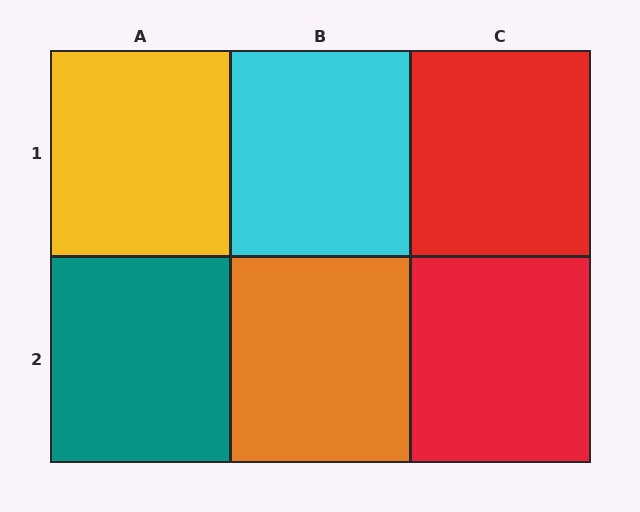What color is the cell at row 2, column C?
Red.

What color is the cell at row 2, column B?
Orange.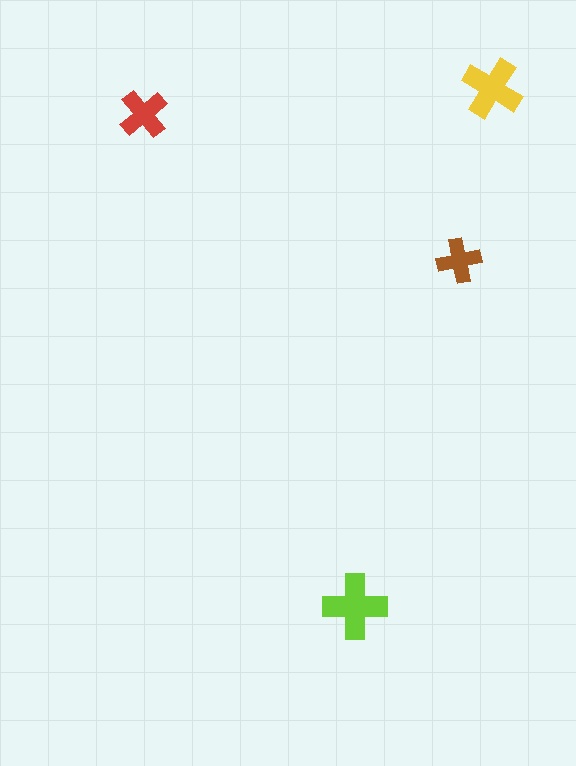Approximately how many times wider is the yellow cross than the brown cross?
About 1.5 times wider.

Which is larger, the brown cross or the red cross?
The red one.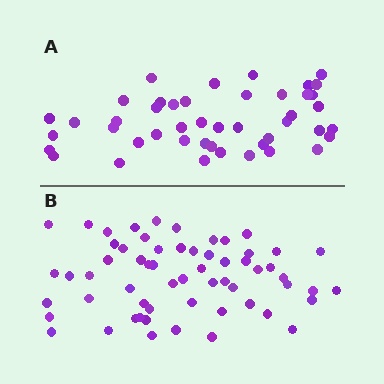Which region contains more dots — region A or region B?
Region B (the bottom region) has more dots.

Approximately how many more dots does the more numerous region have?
Region B has approximately 15 more dots than region A.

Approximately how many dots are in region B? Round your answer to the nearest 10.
About 60 dots.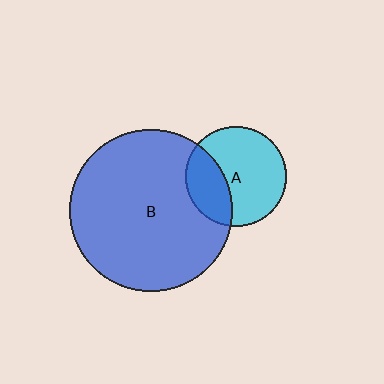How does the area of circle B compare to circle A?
Approximately 2.6 times.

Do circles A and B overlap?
Yes.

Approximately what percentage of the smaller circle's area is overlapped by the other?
Approximately 30%.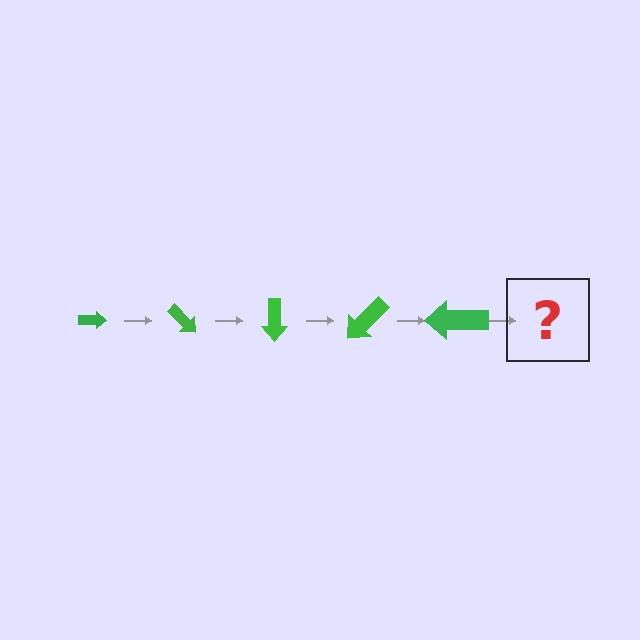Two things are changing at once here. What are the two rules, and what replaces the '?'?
The two rules are that the arrow grows larger each step and it rotates 45 degrees each step. The '?' should be an arrow, larger than the previous one and rotated 225 degrees from the start.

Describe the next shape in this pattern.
It should be an arrow, larger than the previous one and rotated 225 degrees from the start.